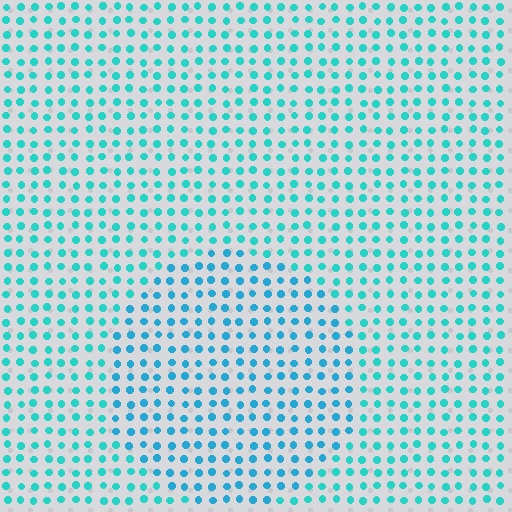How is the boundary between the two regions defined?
The boundary is defined purely by a slight shift in hue (about 20 degrees). Spacing, size, and orientation are identical on both sides.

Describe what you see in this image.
The image is filled with small cyan elements in a uniform arrangement. A circle-shaped region is visible where the elements are tinted to a slightly different hue, forming a subtle color boundary.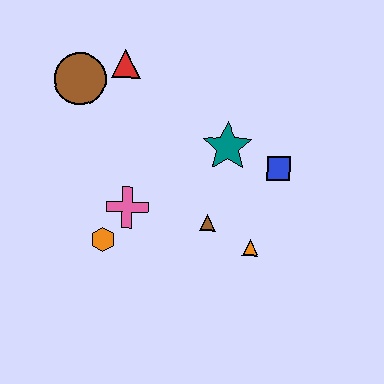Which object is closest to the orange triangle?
The brown triangle is closest to the orange triangle.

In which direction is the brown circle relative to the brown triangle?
The brown circle is above the brown triangle.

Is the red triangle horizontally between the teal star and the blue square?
No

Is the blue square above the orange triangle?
Yes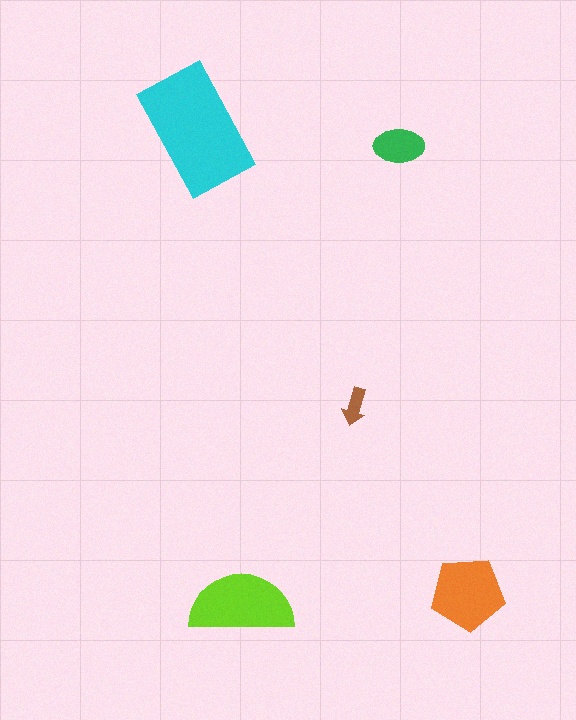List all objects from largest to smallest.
The cyan rectangle, the lime semicircle, the orange pentagon, the green ellipse, the brown arrow.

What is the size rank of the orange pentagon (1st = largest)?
3rd.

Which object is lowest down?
The lime semicircle is bottommost.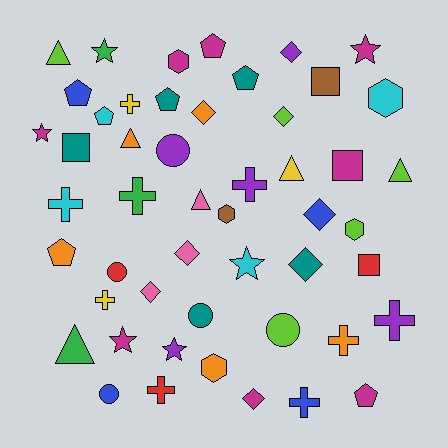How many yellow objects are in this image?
There are 3 yellow objects.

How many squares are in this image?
There are 4 squares.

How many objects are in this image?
There are 50 objects.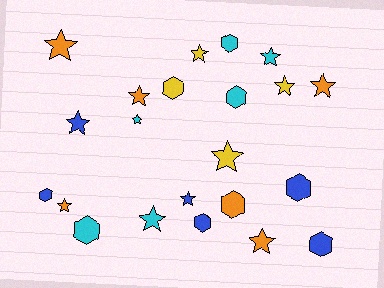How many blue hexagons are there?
There are 4 blue hexagons.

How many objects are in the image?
There are 22 objects.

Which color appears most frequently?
Orange, with 6 objects.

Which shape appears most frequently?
Star, with 13 objects.